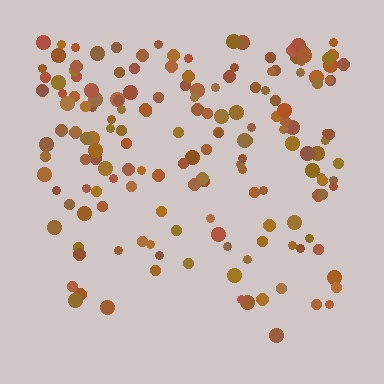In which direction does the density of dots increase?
From bottom to top, with the top side densest.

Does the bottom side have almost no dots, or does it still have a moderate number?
Still a moderate number, just noticeably fewer than the top.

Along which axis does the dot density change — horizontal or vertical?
Vertical.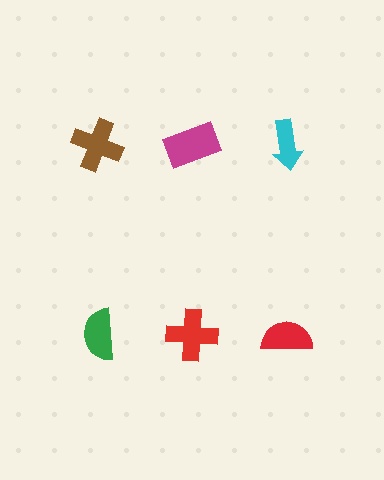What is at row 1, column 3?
A cyan arrow.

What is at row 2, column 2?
A red cross.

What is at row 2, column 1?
A green semicircle.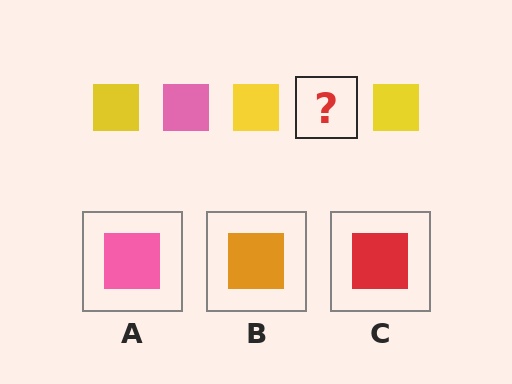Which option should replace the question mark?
Option A.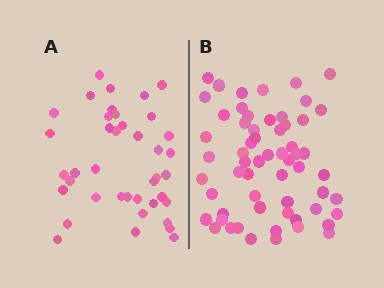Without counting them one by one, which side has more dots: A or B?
Region B (the right region) has more dots.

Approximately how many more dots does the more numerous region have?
Region B has approximately 20 more dots than region A.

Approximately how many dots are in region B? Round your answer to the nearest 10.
About 60 dots.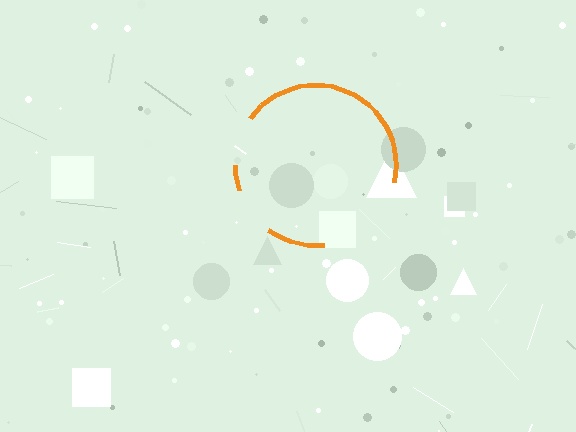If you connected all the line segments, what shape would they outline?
They would outline a circle.